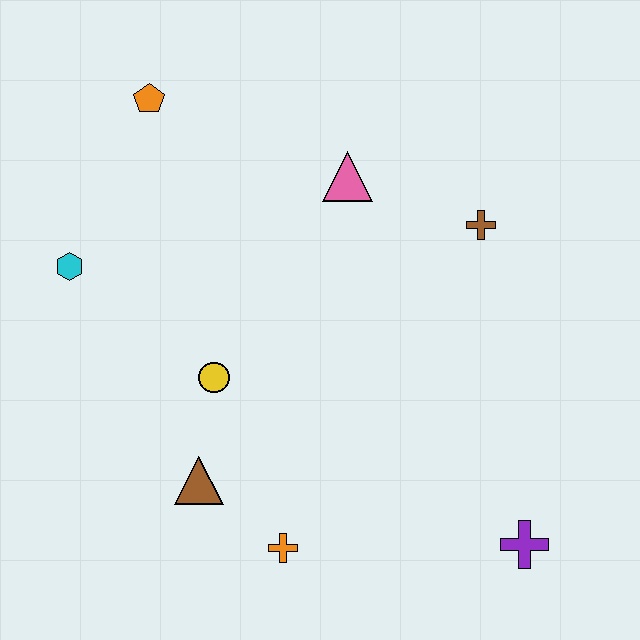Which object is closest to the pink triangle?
The brown cross is closest to the pink triangle.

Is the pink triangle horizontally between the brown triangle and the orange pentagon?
No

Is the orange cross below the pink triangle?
Yes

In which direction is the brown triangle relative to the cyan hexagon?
The brown triangle is below the cyan hexagon.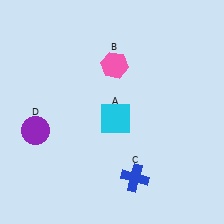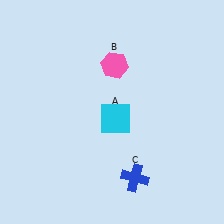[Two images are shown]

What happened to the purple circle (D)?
The purple circle (D) was removed in Image 2. It was in the bottom-left area of Image 1.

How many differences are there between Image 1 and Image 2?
There is 1 difference between the two images.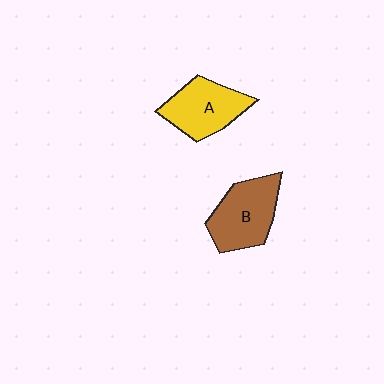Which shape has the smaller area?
Shape A (yellow).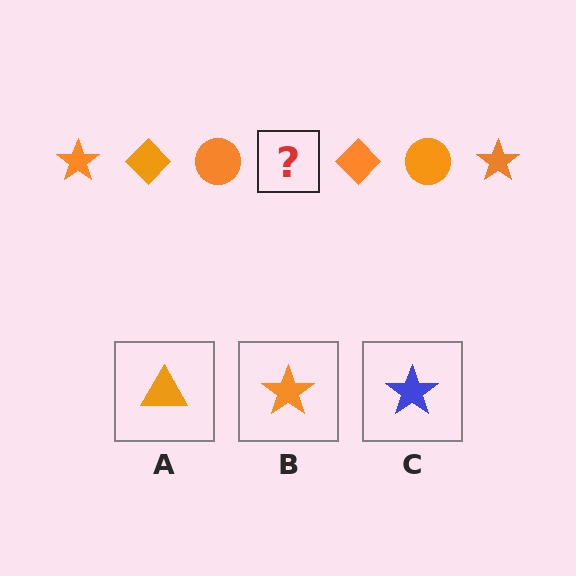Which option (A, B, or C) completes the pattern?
B.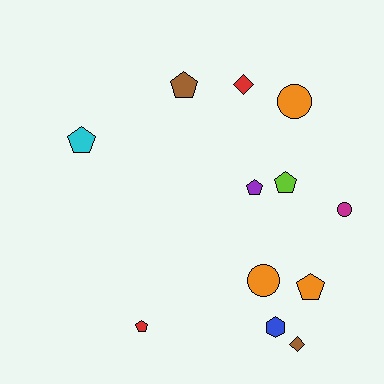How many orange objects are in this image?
There are 3 orange objects.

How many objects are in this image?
There are 12 objects.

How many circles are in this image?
There are 3 circles.